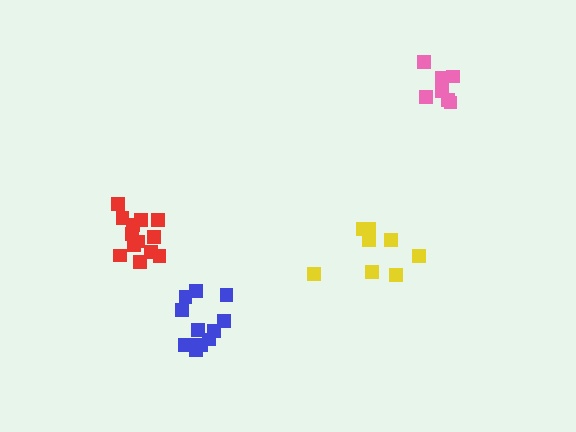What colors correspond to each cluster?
The clusters are colored: yellow, blue, pink, red.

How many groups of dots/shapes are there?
There are 4 groups.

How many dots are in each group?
Group 1: 8 dots, Group 2: 12 dots, Group 3: 7 dots, Group 4: 13 dots (40 total).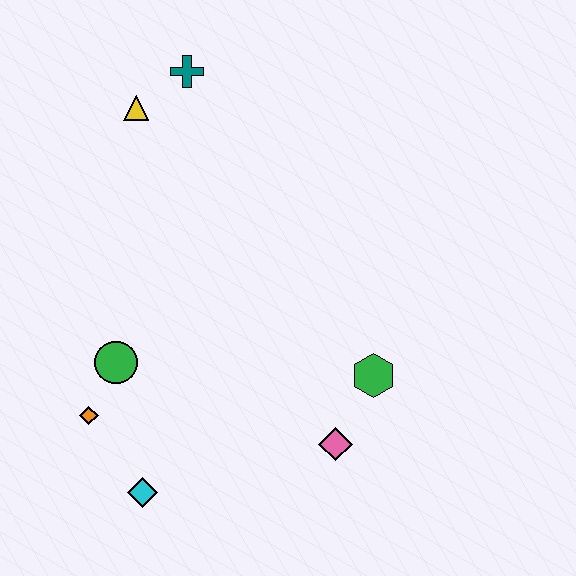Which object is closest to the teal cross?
The yellow triangle is closest to the teal cross.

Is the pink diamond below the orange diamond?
Yes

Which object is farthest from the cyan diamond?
The teal cross is farthest from the cyan diamond.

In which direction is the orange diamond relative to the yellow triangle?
The orange diamond is below the yellow triangle.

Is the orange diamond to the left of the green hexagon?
Yes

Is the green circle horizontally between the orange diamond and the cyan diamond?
Yes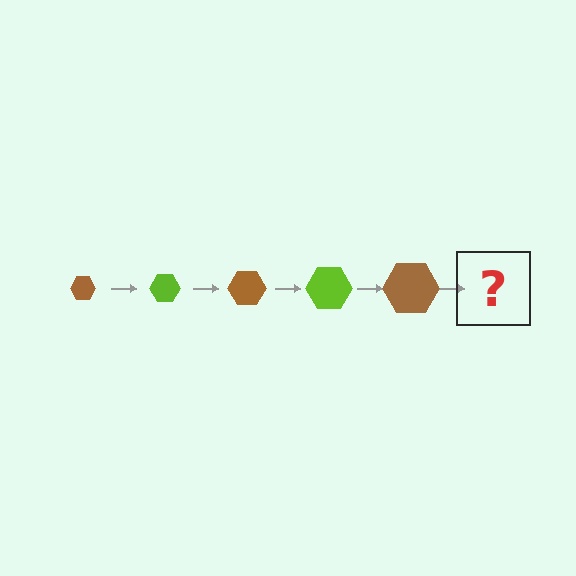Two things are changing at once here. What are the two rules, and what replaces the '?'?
The two rules are that the hexagon grows larger each step and the color cycles through brown and lime. The '?' should be a lime hexagon, larger than the previous one.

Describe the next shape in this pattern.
It should be a lime hexagon, larger than the previous one.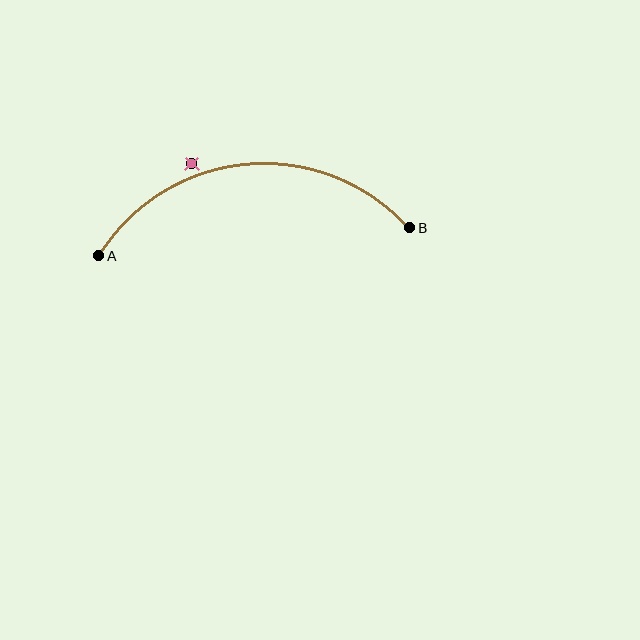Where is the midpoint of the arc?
The arc midpoint is the point on the curve farthest from the straight line joining A and B. It sits above that line.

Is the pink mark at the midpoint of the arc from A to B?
No — the pink mark does not lie on the arc at all. It sits slightly outside the curve.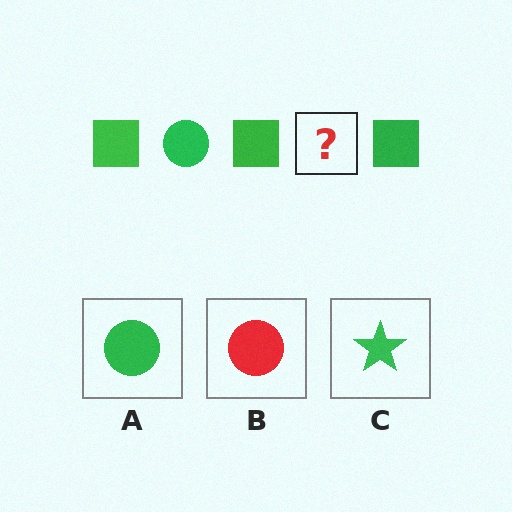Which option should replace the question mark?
Option A.